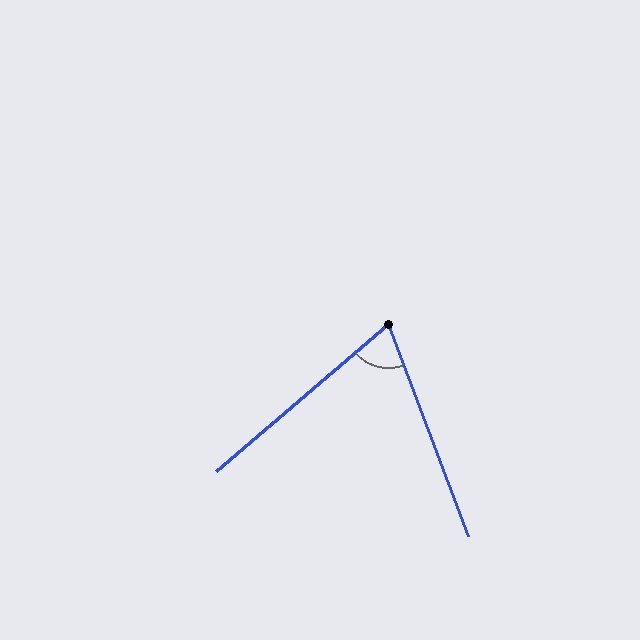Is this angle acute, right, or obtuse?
It is acute.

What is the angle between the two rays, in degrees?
Approximately 70 degrees.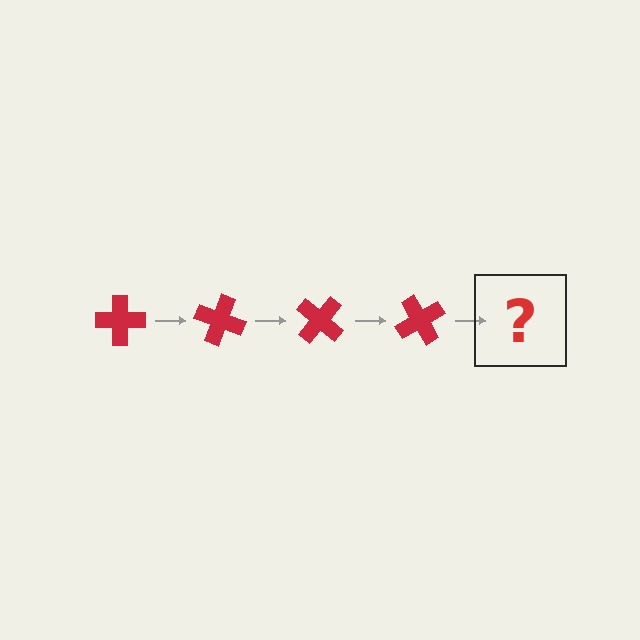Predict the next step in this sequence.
The next step is a red cross rotated 80 degrees.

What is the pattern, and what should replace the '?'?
The pattern is that the cross rotates 20 degrees each step. The '?' should be a red cross rotated 80 degrees.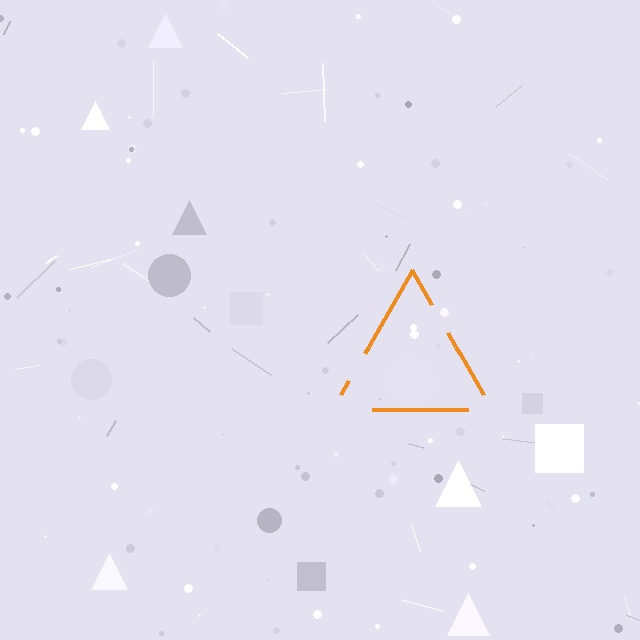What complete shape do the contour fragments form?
The contour fragments form a triangle.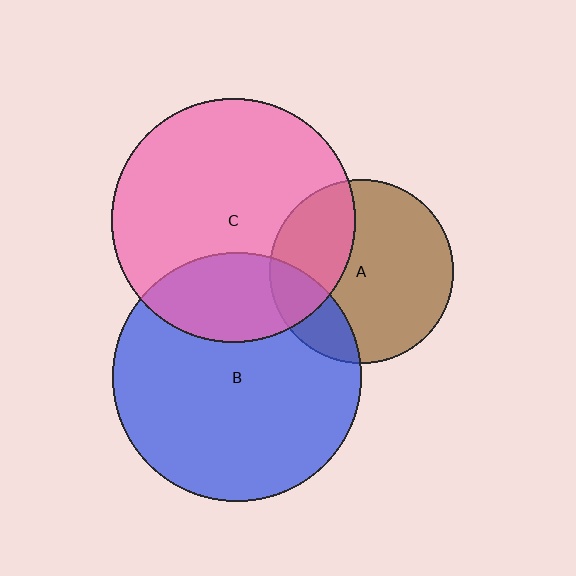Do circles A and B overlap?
Yes.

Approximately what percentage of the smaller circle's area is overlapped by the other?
Approximately 20%.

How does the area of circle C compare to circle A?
Approximately 1.8 times.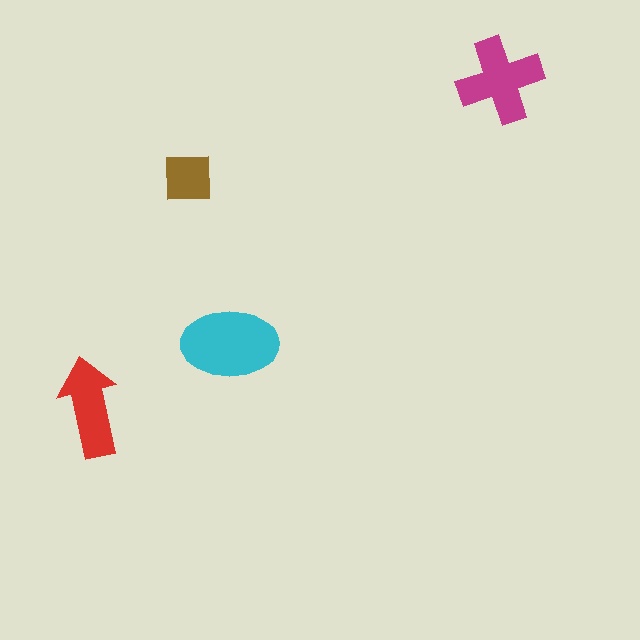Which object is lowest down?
The red arrow is bottommost.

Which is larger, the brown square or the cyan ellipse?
The cyan ellipse.